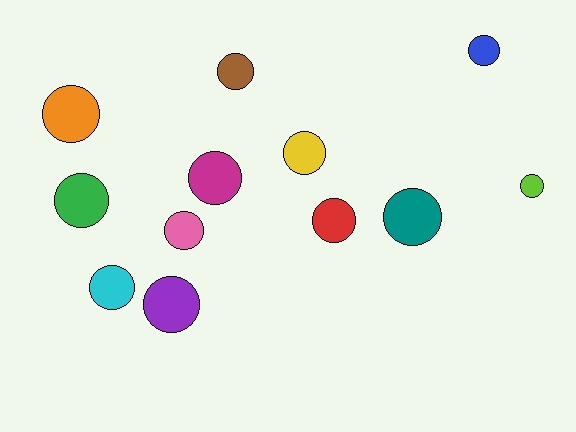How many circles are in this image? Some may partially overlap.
There are 12 circles.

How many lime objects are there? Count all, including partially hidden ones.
There is 1 lime object.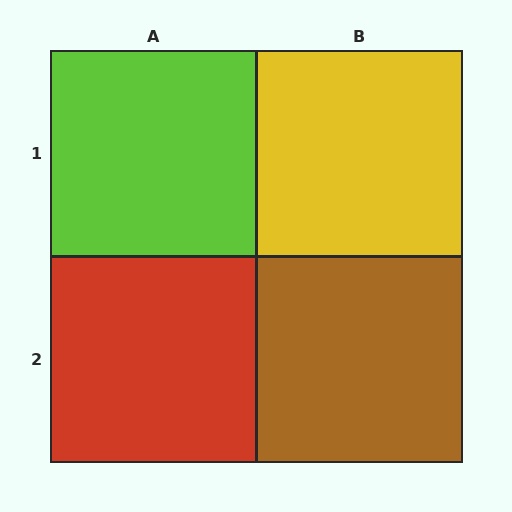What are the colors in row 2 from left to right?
Red, brown.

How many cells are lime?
1 cell is lime.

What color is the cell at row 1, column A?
Lime.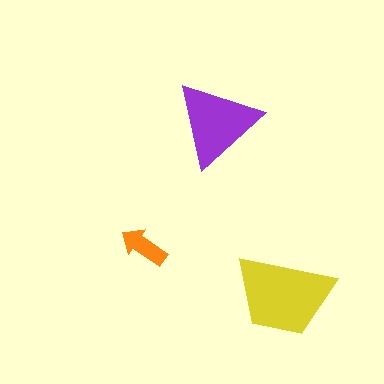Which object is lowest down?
The yellow trapezoid is bottommost.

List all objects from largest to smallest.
The yellow trapezoid, the purple triangle, the orange arrow.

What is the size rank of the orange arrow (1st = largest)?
3rd.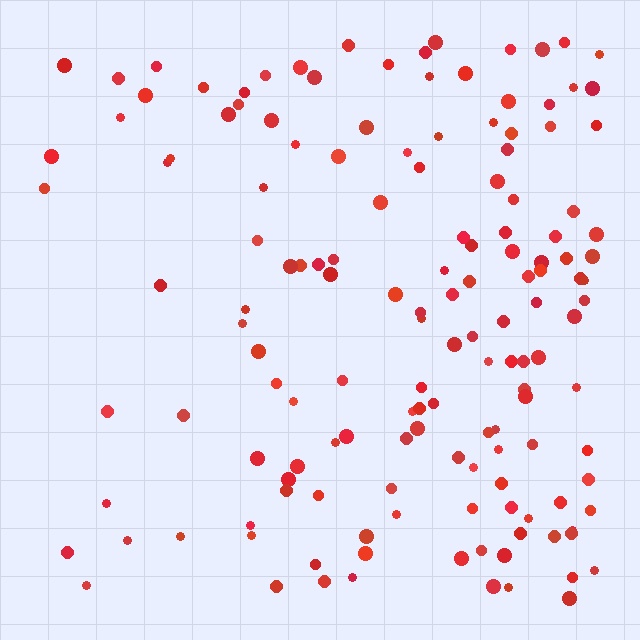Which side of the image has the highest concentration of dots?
The right.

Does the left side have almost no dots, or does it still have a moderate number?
Still a moderate number, just noticeably fewer than the right.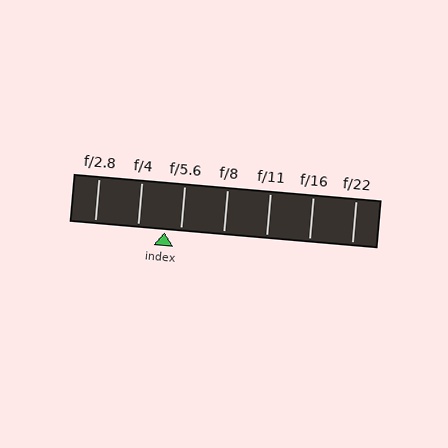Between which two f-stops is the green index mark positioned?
The index mark is between f/4 and f/5.6.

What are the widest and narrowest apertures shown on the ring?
The widest aperture shown is f/2.8 and the narrowest is f/22.